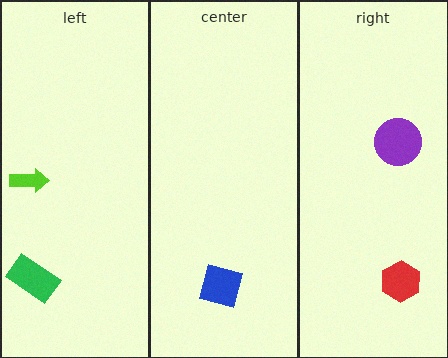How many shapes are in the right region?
2.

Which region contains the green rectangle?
The left region.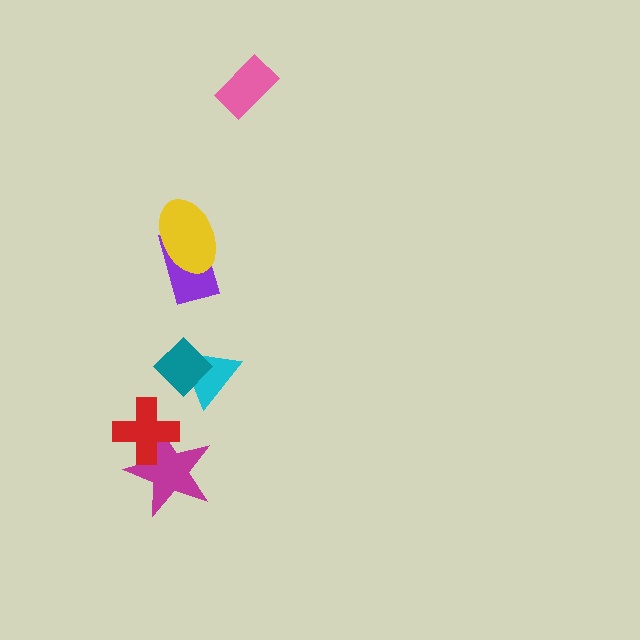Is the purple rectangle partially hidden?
Yes, it is partially covered by another shape.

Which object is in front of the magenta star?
The red cross is in front of the magenta star.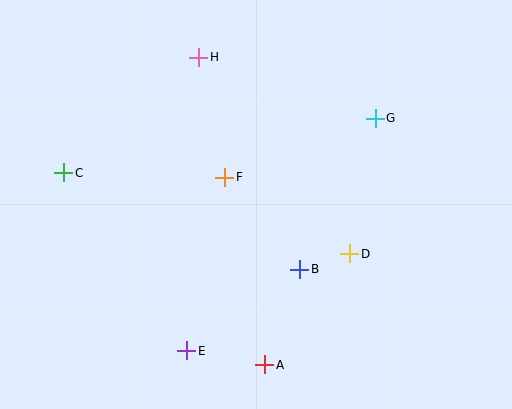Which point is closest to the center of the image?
Point F at (225, 177) is closest to the center.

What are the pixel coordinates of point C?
Point C is at (64, 173).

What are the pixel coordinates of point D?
Point D is at (350, 254).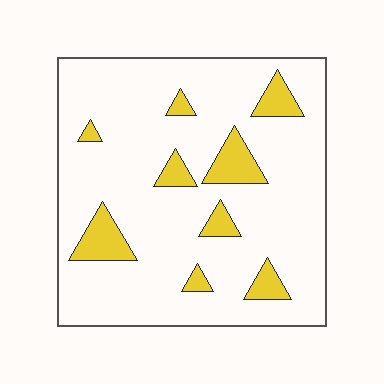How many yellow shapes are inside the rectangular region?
9.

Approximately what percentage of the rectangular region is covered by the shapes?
Approximately 15%.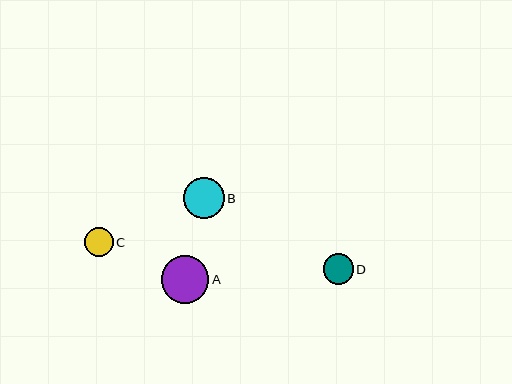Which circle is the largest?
Circle A is the largest with a size of approximately 47 pixels.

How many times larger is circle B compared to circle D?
Circle B is approximately 1.4 times the size of circle D.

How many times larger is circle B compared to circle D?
Circle B is approximately 1.4 times the size of circle D.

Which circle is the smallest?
Circle C is the smallest with a size of approximately 29 pixels.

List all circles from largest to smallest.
From largest to smallest: A, B, D, C.